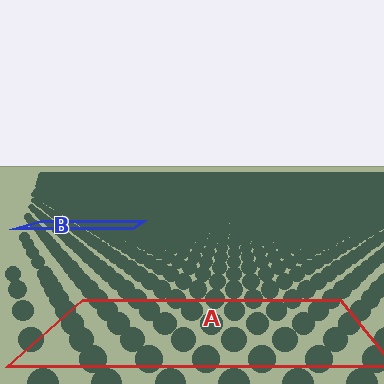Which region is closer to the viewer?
Region A is closer. The texture elements there are larger and more spread out.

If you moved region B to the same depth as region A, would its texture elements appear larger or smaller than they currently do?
They would appear larger. At a closer depth, the same texture elements are projected at a bigger on-screen size.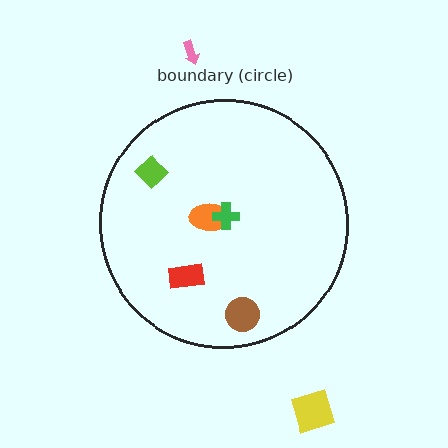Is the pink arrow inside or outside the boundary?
Outside.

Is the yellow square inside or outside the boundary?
Outside.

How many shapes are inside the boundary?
5 inside, 2 outside.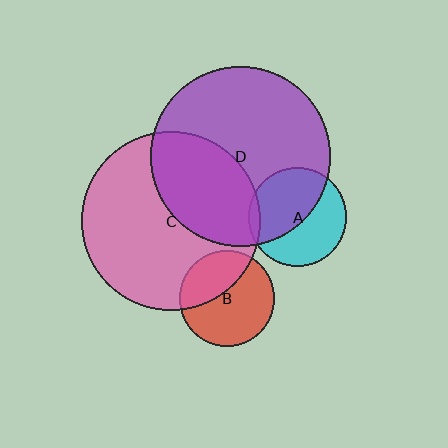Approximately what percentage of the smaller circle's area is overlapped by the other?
Approximately 35%.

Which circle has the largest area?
Circle D (purple).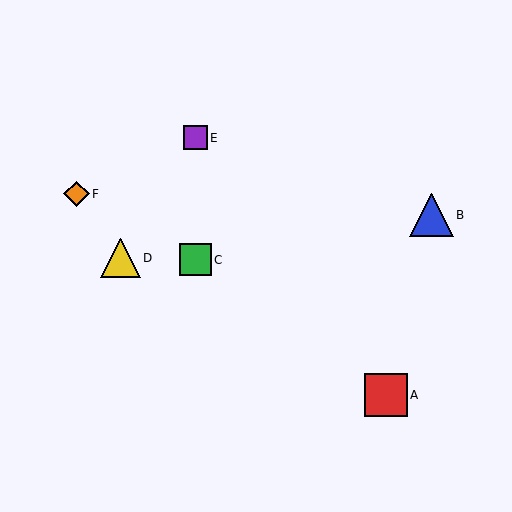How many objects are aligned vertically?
2 objects (C, E) are aligned vertically.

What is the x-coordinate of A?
Object A is at x≈386.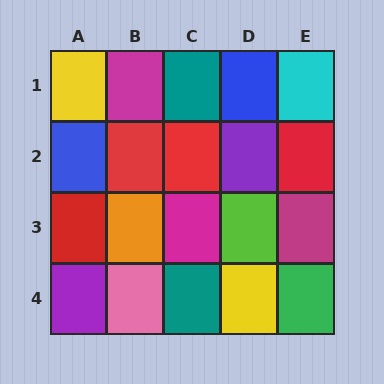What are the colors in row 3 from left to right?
Red, orange, magenta, lime, magenta.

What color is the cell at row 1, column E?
Cyan.